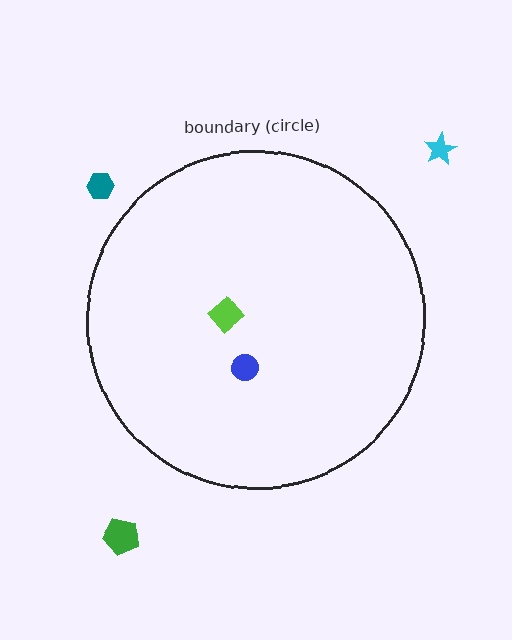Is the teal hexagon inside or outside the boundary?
Outside.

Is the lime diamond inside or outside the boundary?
Inside.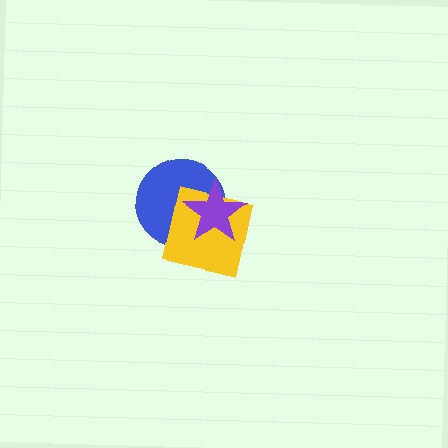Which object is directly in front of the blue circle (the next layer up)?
The yellow square is directly in front of the blue circle.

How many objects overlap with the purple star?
2 objects overlap with the purple star.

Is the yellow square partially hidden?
Yes, it is partially covered by another shape.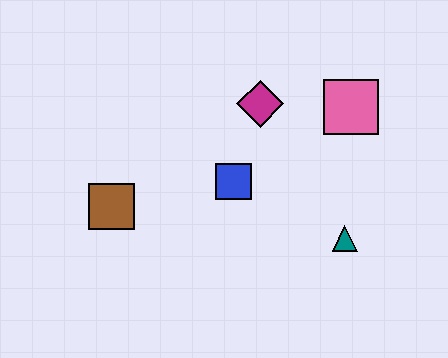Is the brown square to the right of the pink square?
No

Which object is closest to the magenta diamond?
The blue square is closest to the magenta diamond.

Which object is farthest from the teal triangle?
The brown square is farthest from the teal triangle.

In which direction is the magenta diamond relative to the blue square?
The magenta diamond is above the blue square.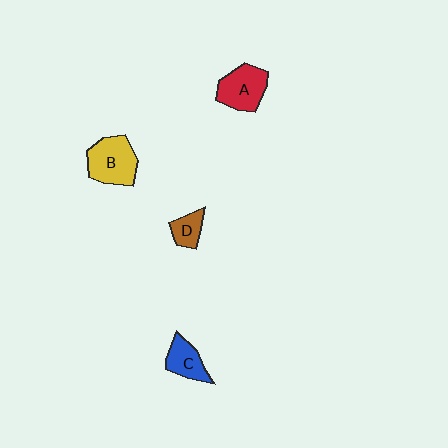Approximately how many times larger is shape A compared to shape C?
Approximately 1.4 times.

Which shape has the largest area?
Shape B (yellow).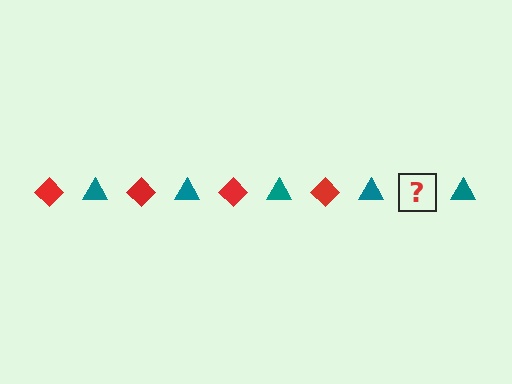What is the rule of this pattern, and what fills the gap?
The rule is that the pattern alternates between red diamond and teal triangle. The gap should be filled with a red diamond.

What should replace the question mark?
The question mark should be replaced with a red diamond.